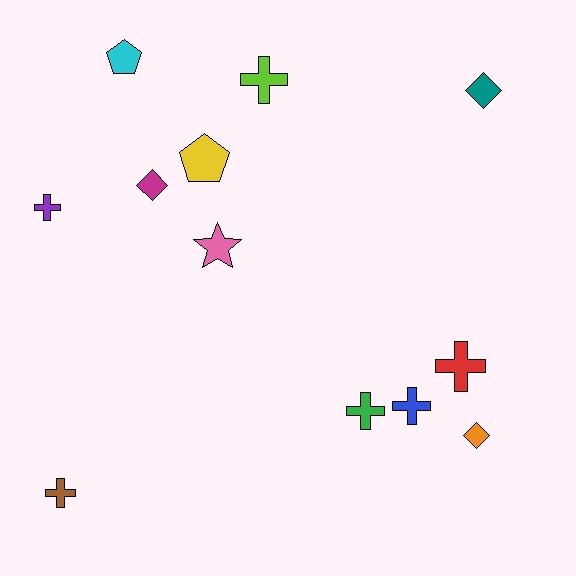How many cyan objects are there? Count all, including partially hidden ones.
There is 1 cyan object.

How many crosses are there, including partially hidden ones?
There are 6 crosses.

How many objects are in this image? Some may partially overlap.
There are 12 objects.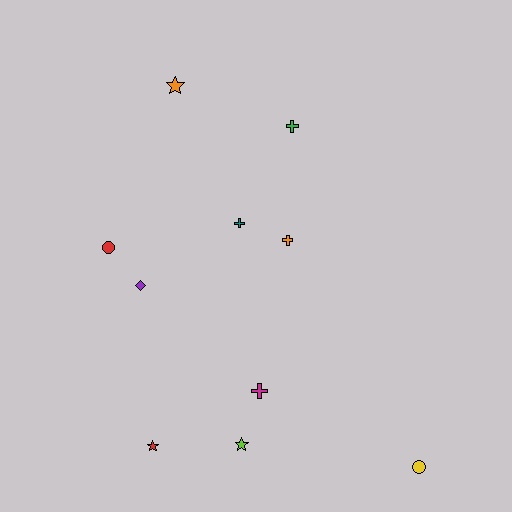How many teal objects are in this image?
There is 1 teal object.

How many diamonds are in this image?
There is 1 diamond.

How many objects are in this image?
There are 10 objects.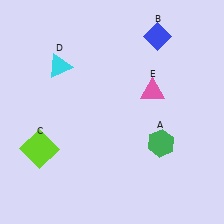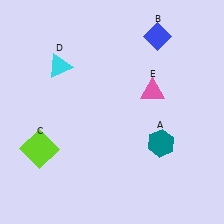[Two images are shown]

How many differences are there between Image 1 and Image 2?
There is 1 difference between the two images.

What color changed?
The hexagon (A) changed from green in Image 1 to teal in Image 2.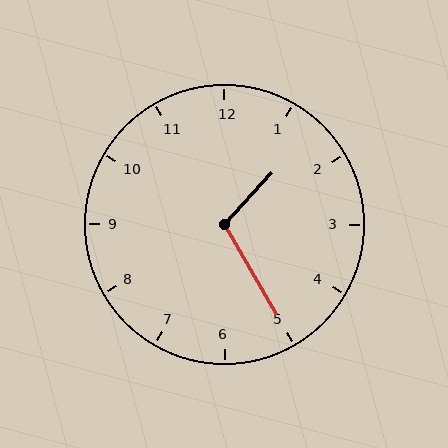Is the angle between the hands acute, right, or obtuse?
It is obtuse.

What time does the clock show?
1:25.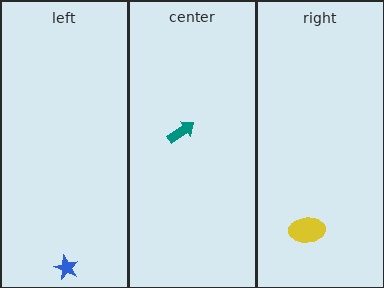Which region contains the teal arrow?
The center region.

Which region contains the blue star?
The left region.